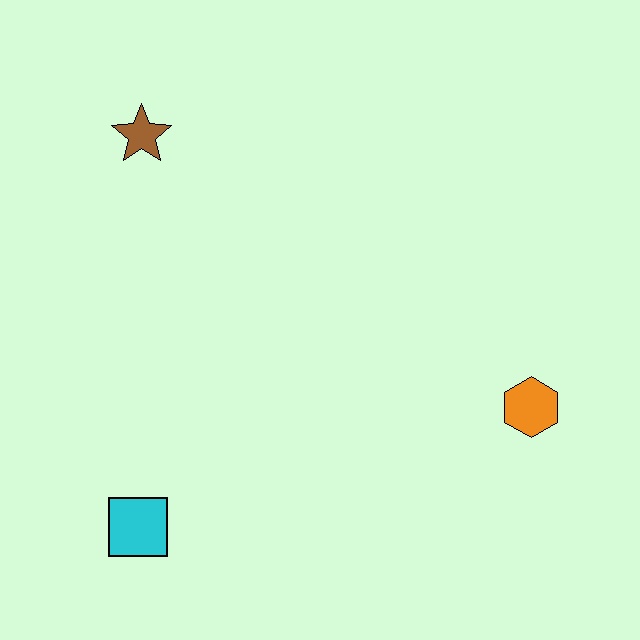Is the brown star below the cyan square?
No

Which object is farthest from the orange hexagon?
The brown star is farthest from the orange hexagon.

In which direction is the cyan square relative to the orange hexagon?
The cyan square is to the left of the orange hexagon.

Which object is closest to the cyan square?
The brown star is closest to the cyan square.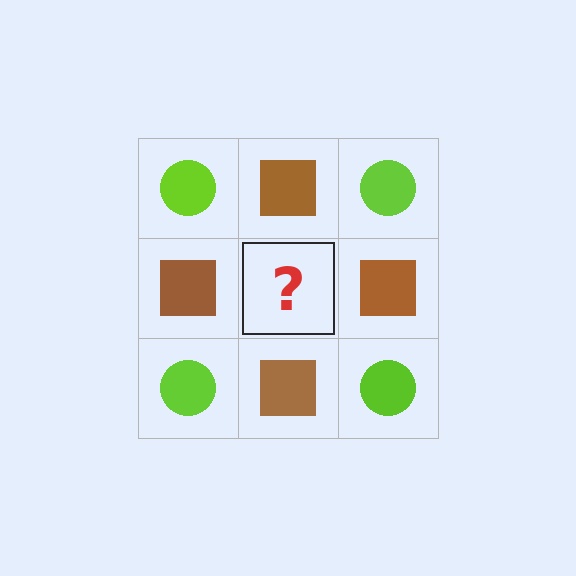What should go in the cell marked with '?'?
The missing cell should contain a lime circle.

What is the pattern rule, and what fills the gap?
The rule is that it alternates lime circle and brown square in a checkerboard pattern. The gap should be filled with a lime circle.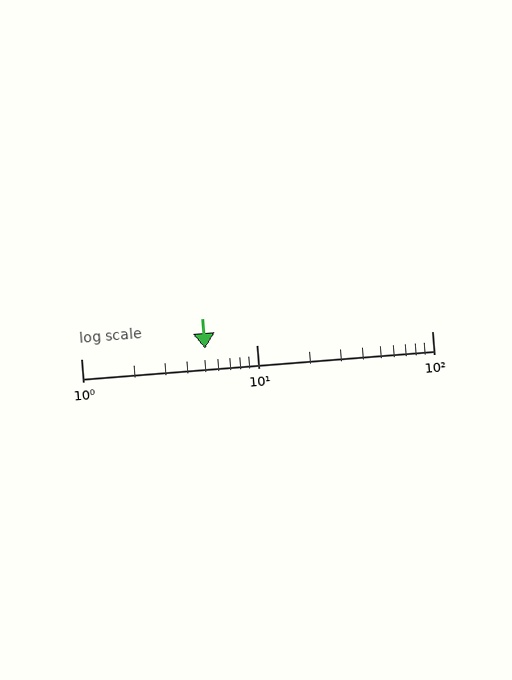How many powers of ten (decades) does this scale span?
The scale spans 2 decades, from 1 to 100.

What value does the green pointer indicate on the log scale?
The pointer indicates approximately 5.1.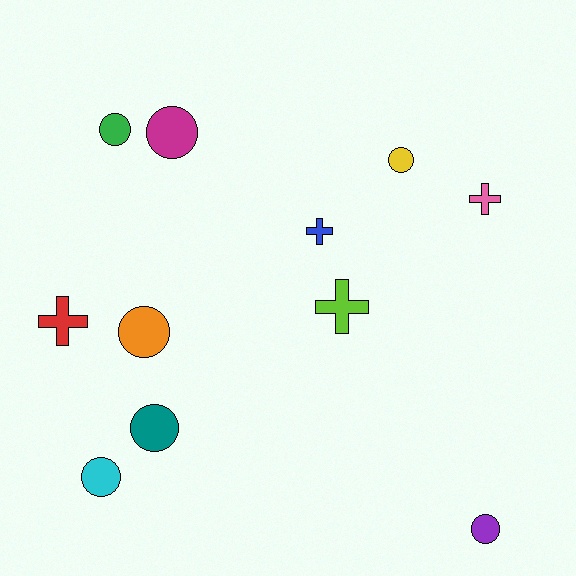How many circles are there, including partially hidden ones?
There are 7 circles.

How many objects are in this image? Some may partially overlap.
There are 11 objects.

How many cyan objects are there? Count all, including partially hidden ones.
There is 1 cyan object.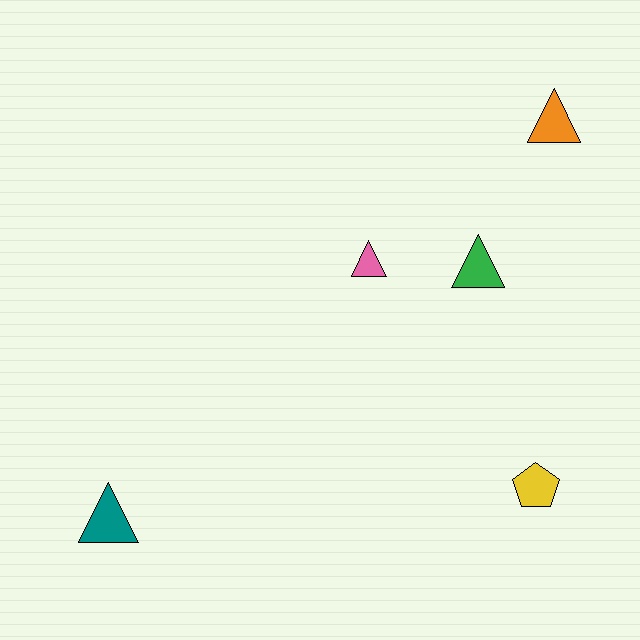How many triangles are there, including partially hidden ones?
There are 4 triangles.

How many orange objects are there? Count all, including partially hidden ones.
There is 1 orange object.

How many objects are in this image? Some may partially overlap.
There are 5 objects.